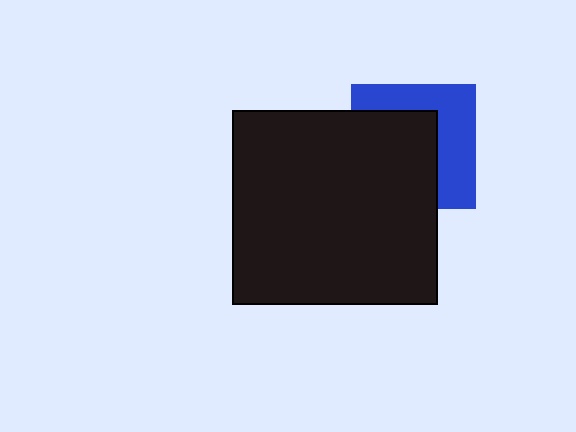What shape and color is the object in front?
The object in front is a black rectangle.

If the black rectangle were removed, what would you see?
You would see the complete blue square.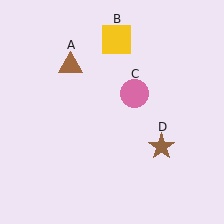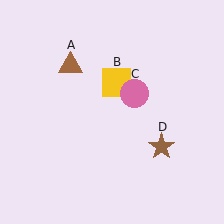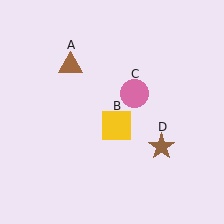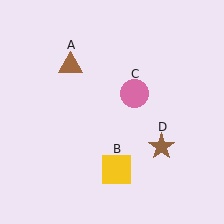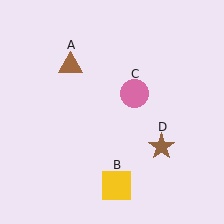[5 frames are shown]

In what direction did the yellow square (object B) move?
The yellow square (object B) moved down.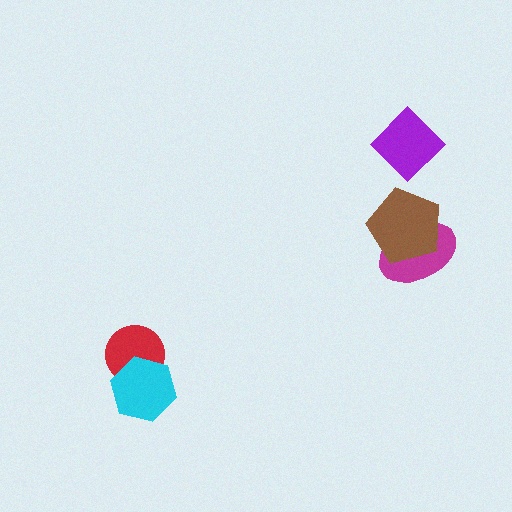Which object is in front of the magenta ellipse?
The brown pentagon is in front of the magenta ellipse.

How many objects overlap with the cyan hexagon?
1 object overlaps with the cyan hexagon.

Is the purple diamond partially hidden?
No, no other shape covers it.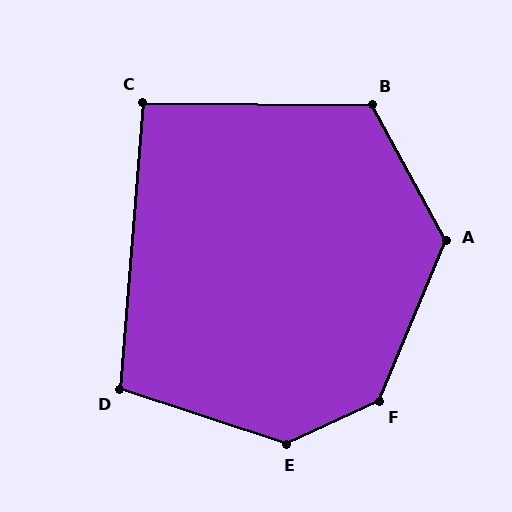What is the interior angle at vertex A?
Approximately 129 degrees (obtuse).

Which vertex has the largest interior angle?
F, at approximately 137 degrees.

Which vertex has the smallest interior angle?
C, at approximately 94 degrees.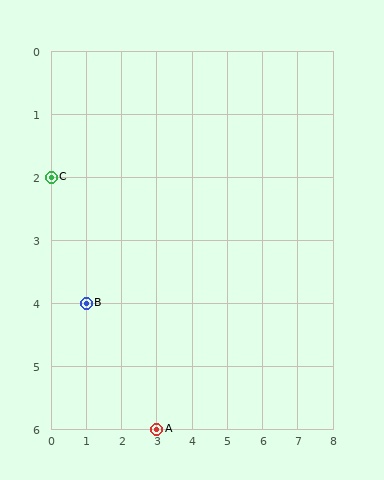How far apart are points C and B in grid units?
Points C and B are 1 column and 2 rows apart (about 2.2 grid units diagonally).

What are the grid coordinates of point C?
Point C is at grid coordinates (0, 2).